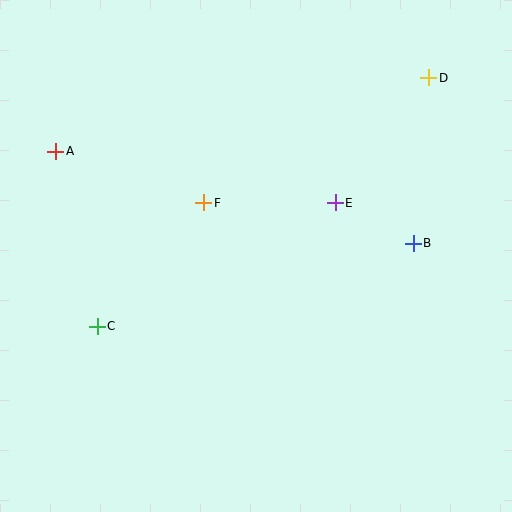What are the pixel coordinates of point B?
Point B is at (413, 243).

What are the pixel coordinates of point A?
Point A is at (56, 151).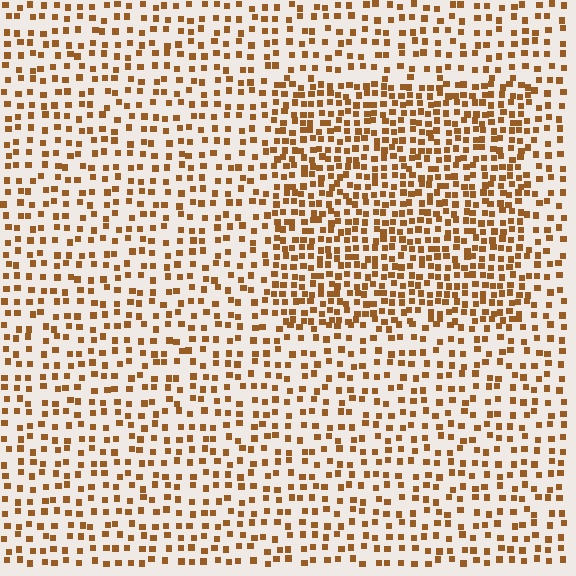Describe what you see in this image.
The image contains small brown elements arranged at two different densities. A rectangle-shaped region is visible where the elements are more densely packed than the surrounding area.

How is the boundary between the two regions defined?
The boundary is defined by a change in element density (approximately 1.9x ratio). All elements are the same color, size, and shape.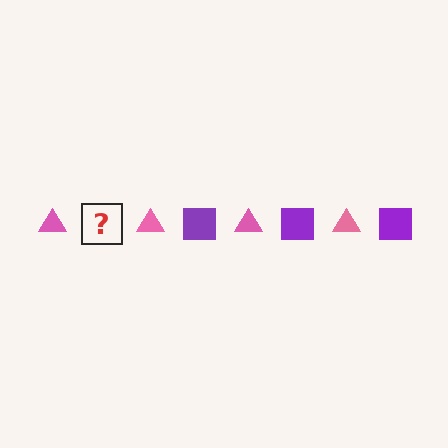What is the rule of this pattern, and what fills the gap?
The rule is that the pattern alternates between pink triangle and purple square. The gap should be filled with a purple square.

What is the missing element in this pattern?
The missing element is a purple square.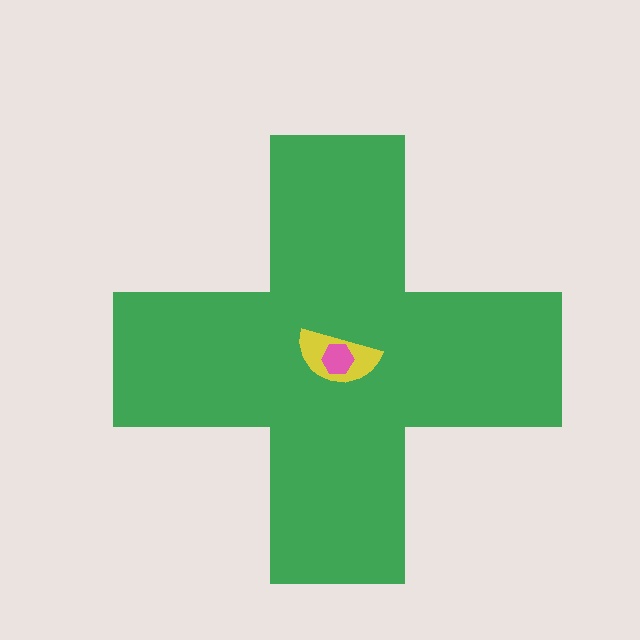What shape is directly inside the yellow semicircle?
The pink hexagon.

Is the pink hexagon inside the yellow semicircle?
Yes.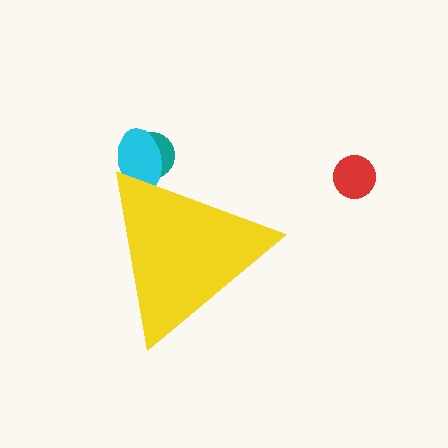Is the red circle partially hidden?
No, the red circle is fully visible.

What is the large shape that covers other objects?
A yellow triangle.